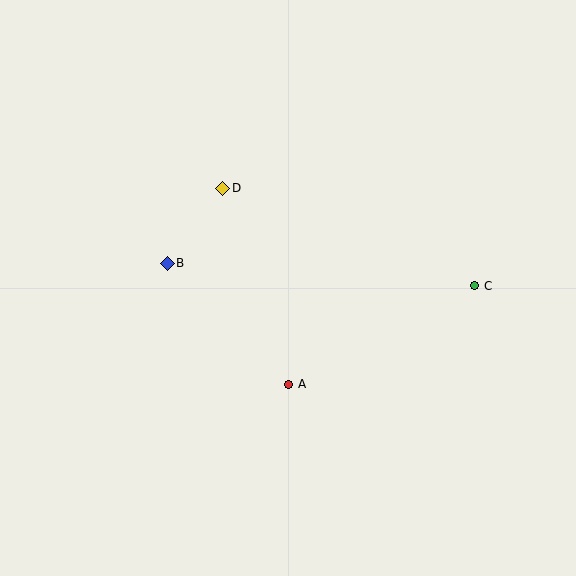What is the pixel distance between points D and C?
The distance between D and C is 270 pixels.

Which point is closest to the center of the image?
Point A at (289, 384) is closest to the center.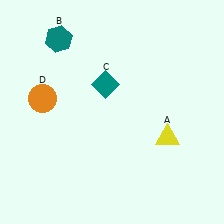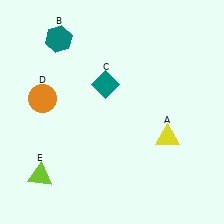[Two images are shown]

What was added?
A lime triangle (E) was added in Image 2.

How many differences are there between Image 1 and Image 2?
There is 1 difference between the two images.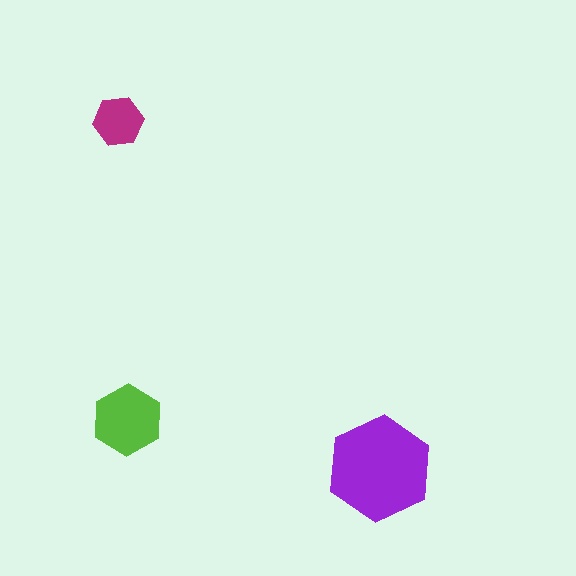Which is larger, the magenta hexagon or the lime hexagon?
The lime one.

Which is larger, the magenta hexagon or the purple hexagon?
The purple one.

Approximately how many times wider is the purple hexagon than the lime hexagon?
About 1.5 times wider.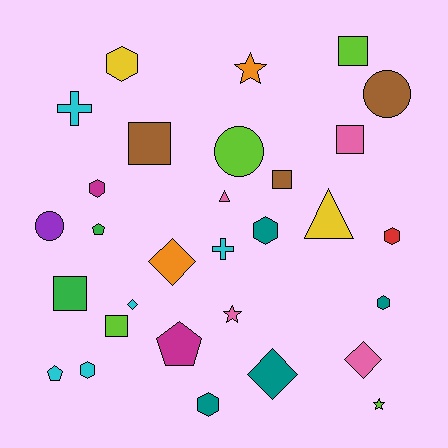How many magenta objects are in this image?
There are 2 magenta objects.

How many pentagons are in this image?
There are 3 pentagons.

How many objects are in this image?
There are 30 objects.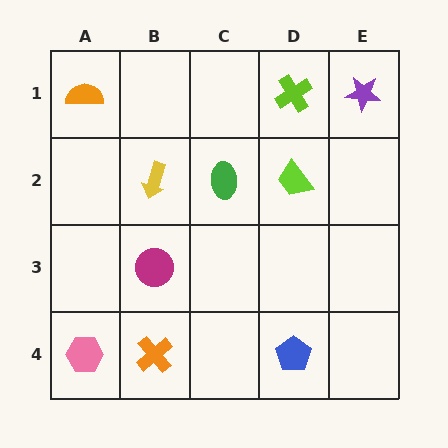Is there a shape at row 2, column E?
No, that cell is empty.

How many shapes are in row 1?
3 shapes.